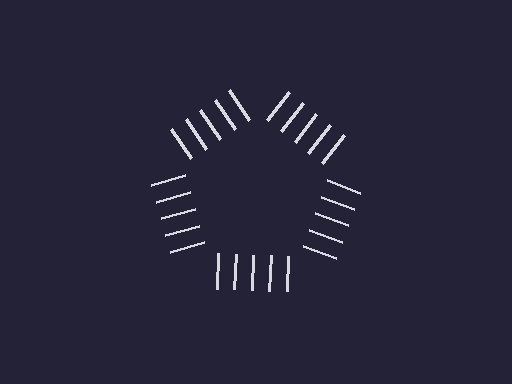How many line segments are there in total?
25 — 5 along each of the 5 edges.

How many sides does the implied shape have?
5 sides — the line-ends trace a pentagon.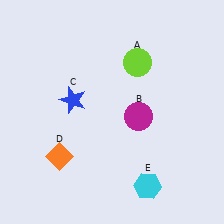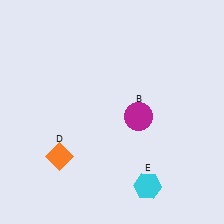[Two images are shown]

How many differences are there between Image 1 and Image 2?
There are 2 differences between the two images.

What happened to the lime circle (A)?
The lime circle (A) was removed in Image 2. It was in the top-right area of Image 1.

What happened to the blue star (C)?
The blue star (C) was removed in Image 2. It was in the top-left area of Image 1.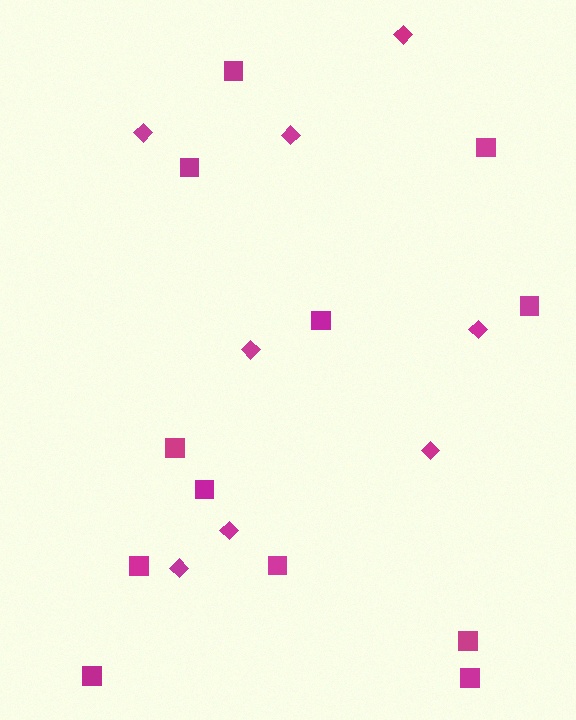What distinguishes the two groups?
There are 2 groups: one group of squares (12) and one group of diamonds (8).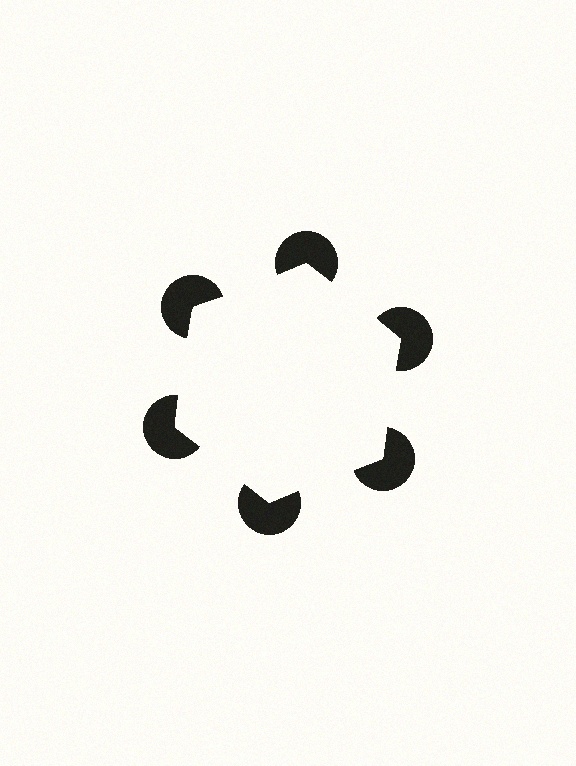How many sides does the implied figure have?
6 sides.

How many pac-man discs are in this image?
There are 6 — one at each vertex of the illusory hexagon.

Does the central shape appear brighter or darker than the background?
It typically appears slightly brighter than the background, even though no actual brightness change is drawn.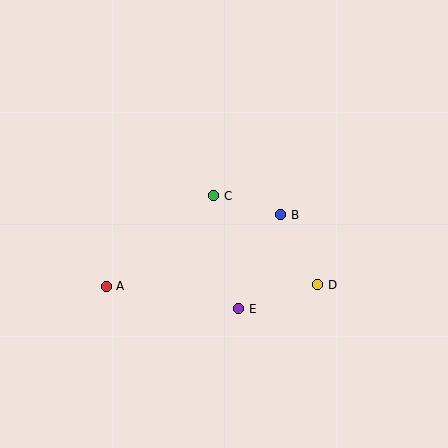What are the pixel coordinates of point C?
Point C is at (214, 196).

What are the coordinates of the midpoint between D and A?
The midpoint between D and A is at (212, 285).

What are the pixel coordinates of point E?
Point E is at (239, 309).